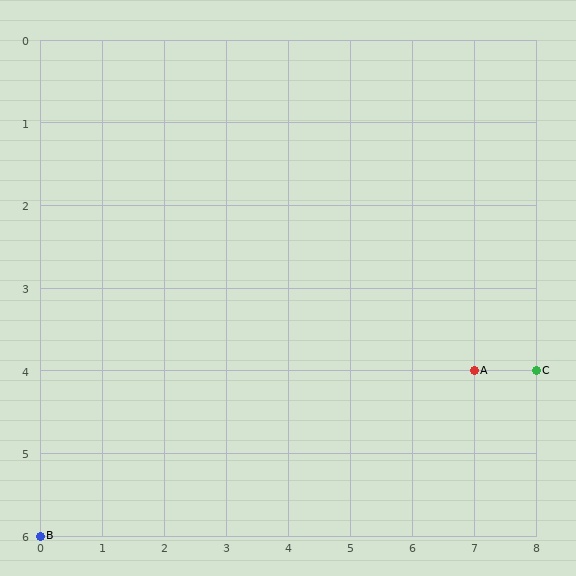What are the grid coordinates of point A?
Point A is at grid coordinates (7, 4).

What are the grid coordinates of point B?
Point B is at grid coordinates (0, 6).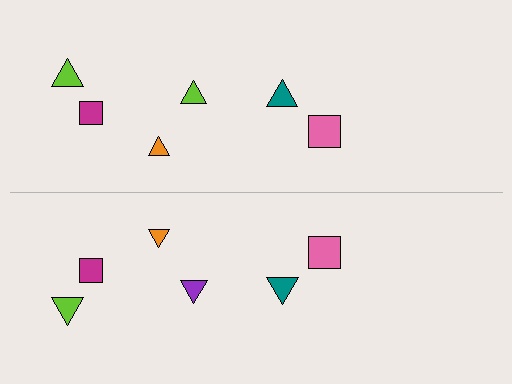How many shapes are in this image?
There are 12 shapes in this image.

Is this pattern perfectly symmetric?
No, the pattern is not perfectly symmetric. The purple triangle on the bottom side breaks the symmetry — its mirror counterpart is lime.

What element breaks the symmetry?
The purple triangle on the bottom side breaks the symmetry — its mirror counterpart is lime.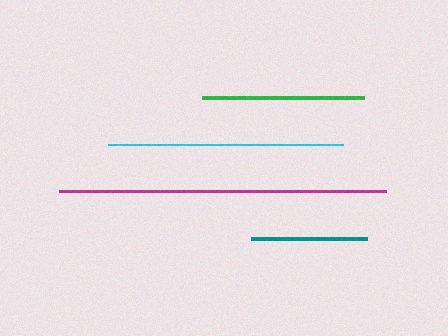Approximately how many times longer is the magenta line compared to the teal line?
The magenta line is approximately 2.8 times the length of the teal line.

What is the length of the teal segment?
The teal segment is approximately 116 pixels long.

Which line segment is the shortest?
The teal line is the shortest at approximately 116 pixels.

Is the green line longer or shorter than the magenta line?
The magenta line is longer than the green line.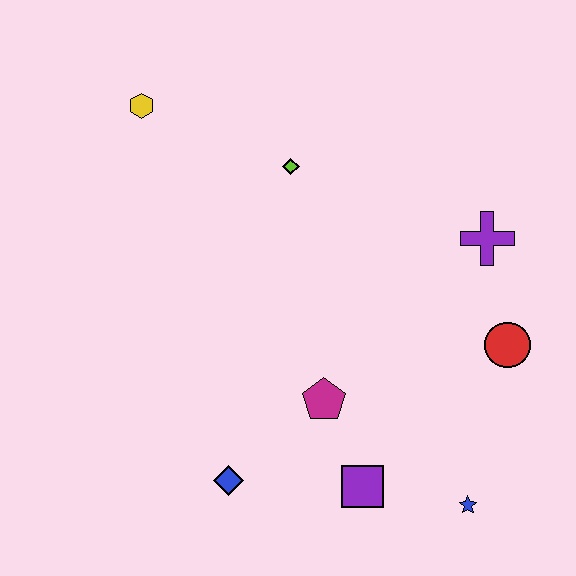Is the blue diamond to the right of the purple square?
No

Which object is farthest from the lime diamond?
The blue star is farthest from the lime diamond.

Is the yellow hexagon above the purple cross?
Yes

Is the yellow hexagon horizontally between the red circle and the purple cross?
No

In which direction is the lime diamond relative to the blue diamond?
The lime diamond is above the blue diamond.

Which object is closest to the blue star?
The purple square is closest to the blue star.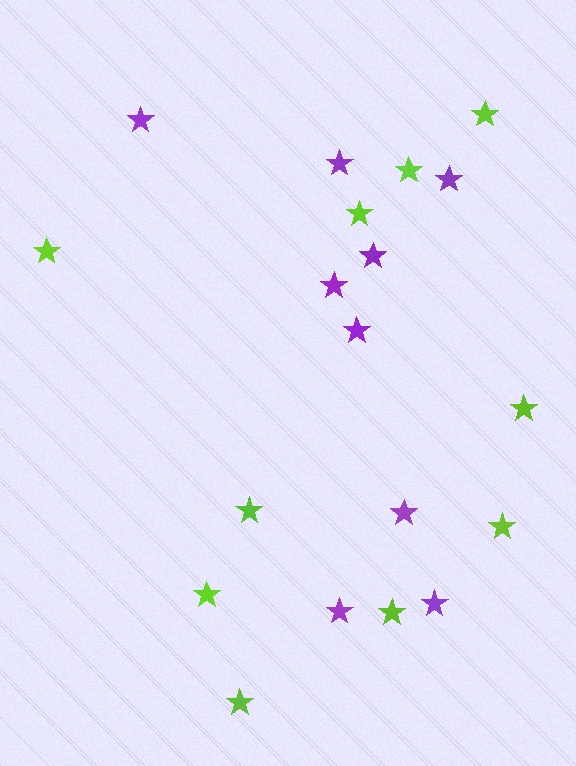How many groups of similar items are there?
There are 2 groups: one group of lime stars (10) and one group of purple stars (9).